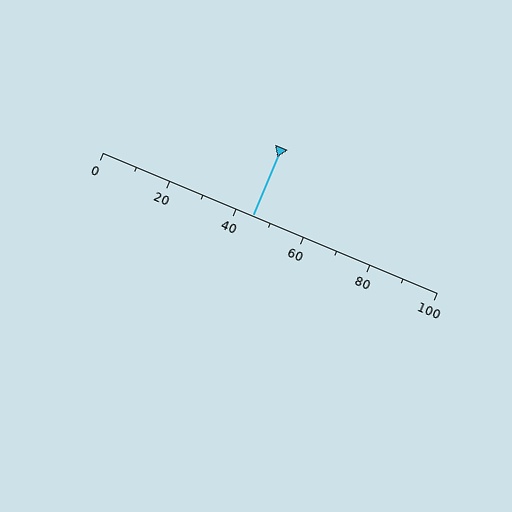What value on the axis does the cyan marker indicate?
The marker indicates approximately 45.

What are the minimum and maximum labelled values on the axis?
The axis runs from 0 to 100.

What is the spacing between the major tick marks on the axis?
The major ticks are spaced 20 apart.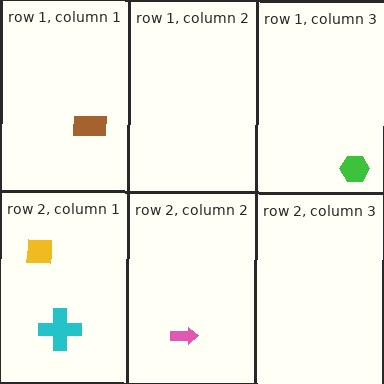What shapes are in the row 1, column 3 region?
The green hexagon.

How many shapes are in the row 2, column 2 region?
1.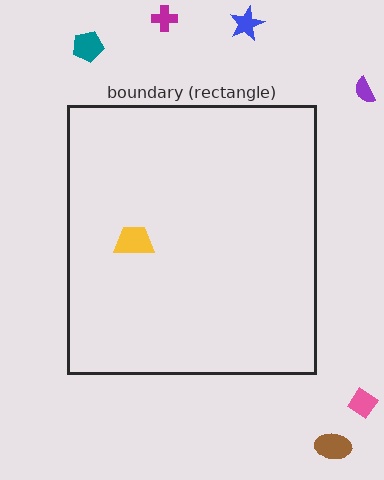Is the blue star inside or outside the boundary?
Outside.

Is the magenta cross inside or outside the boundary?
Outside.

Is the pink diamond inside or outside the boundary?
Outside.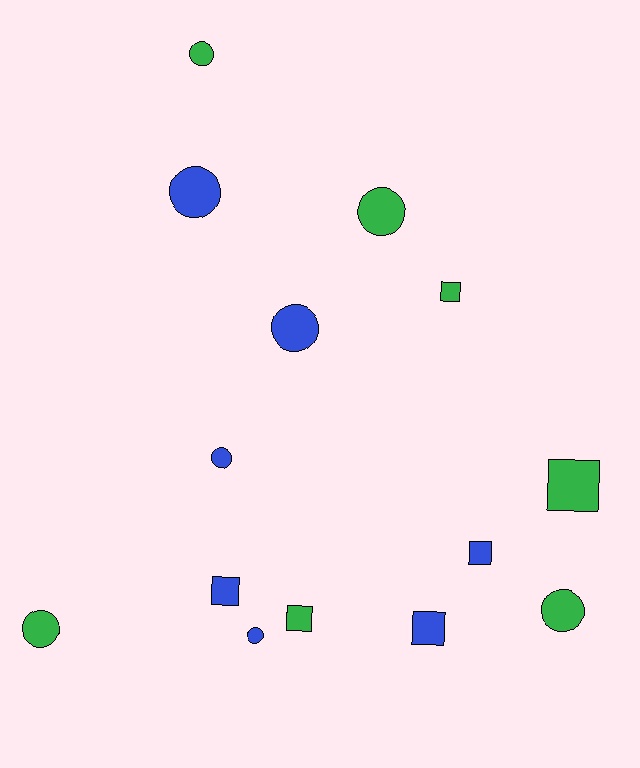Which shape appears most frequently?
Circle, with 8 objects.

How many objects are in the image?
There are 14 objects.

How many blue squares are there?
There are 3 blue squares.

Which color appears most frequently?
Green, with 7 objects.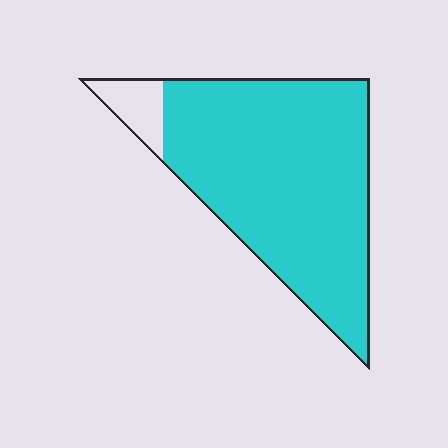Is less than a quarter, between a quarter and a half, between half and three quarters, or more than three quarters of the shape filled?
More than three quarters.